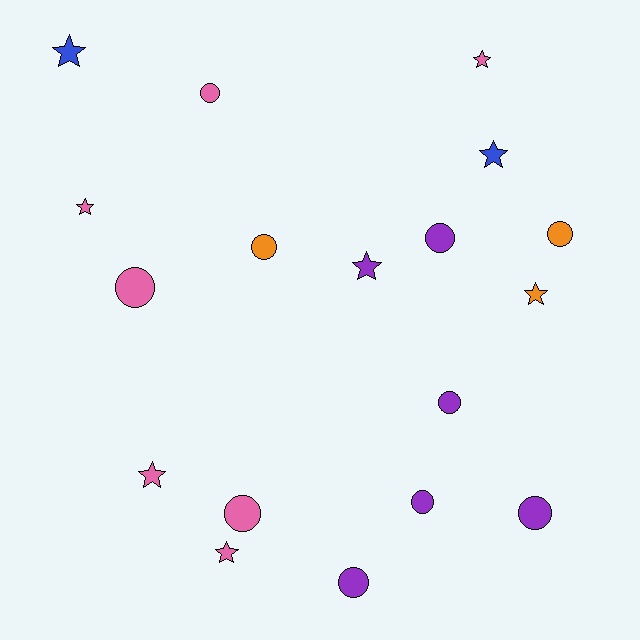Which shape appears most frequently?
Circle, with 10 objects.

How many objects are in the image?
There are 18 objects.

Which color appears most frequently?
Pink, with 7 objects.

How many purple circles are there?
There are 5 purple circles.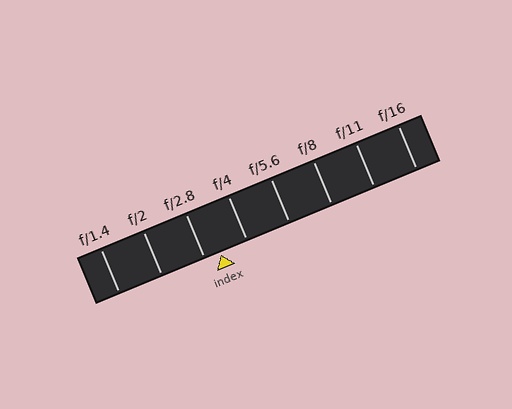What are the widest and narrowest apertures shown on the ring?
The widest aperture shown is f/1.4 and the narrowest is f/16.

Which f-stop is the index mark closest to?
The index mark is closest to f/2.8.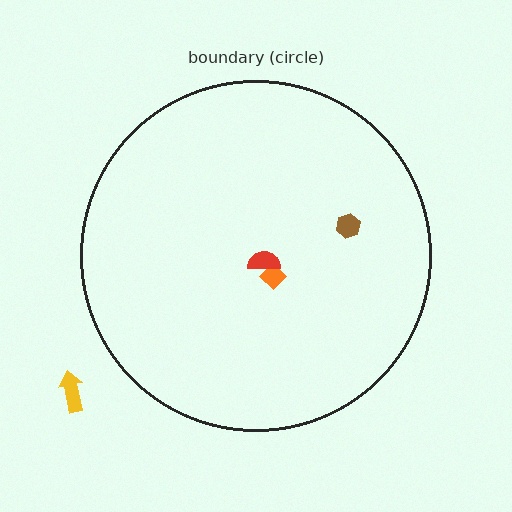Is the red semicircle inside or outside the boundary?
Inside.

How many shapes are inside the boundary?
3 inside, 1 outside.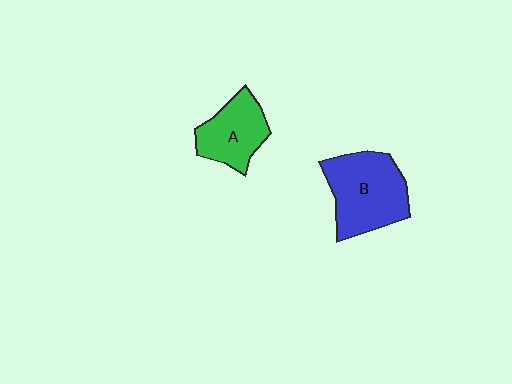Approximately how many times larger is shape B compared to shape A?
Approximately 1.4 times.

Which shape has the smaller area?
Shape A (green).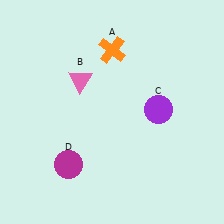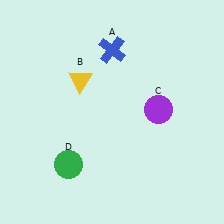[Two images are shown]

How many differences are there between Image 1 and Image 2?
There are 3 differences between the two images.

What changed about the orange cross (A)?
In Image 1, A is orange. In Image 2, it changed to blue.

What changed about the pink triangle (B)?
In Image 1, B is pink. In Image 2, it changed to yellow.